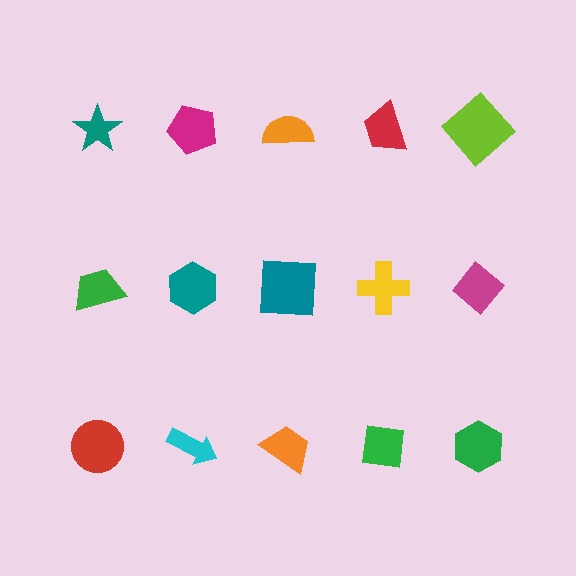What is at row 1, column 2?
A magenta pentagon.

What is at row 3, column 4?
A green square.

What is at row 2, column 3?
A teal square.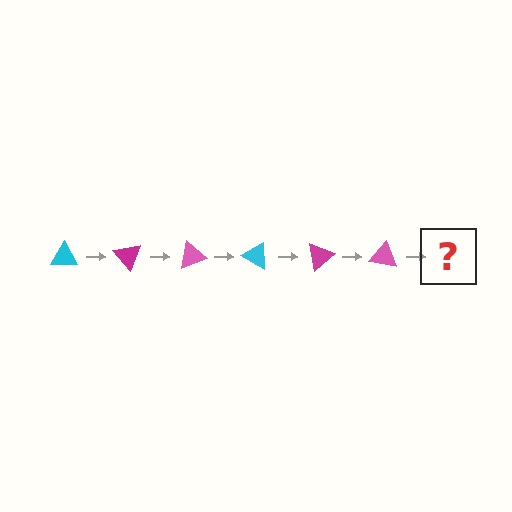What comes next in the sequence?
The next element should be a cyan triangle, rotated 300 degrees from the start.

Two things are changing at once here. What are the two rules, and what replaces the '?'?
The two rules are that it rotates 50 degrees each step and the color cycles through cyan, magenta, and pink. The '?' should be a cyan triangle, rotated 300 degrees from the start.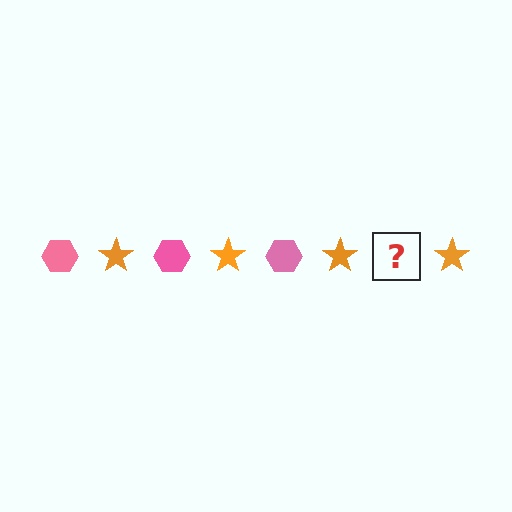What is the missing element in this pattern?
The missing element is a pink hexagon.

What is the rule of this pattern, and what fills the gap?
The rule is that the pattern alternates between pink hexagon and orange star. The gap should be filled with a pink hexagon.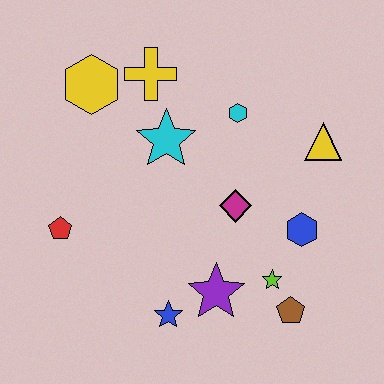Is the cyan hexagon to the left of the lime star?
Yes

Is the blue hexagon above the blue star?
Yes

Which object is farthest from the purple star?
The yellow hexagon is farthest from the purple star.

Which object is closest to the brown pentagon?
The lime star is closest to the brown pentagon.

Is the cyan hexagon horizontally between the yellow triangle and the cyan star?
Yes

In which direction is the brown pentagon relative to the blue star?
The brown pentagon is to the right of the blue star.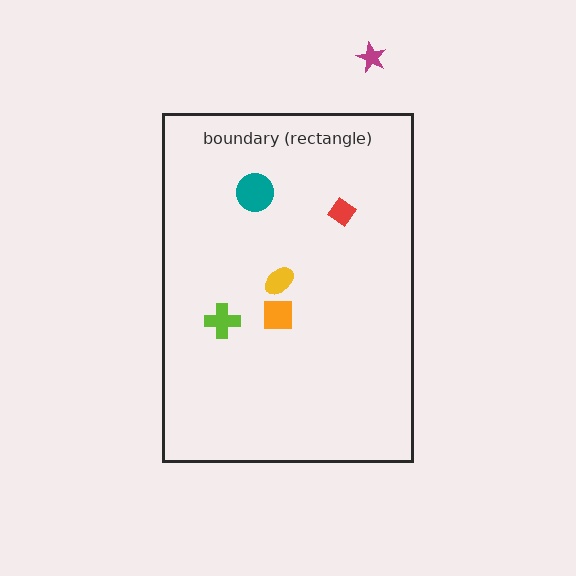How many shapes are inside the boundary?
5 inside, 1 outside.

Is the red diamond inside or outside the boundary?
Inside.